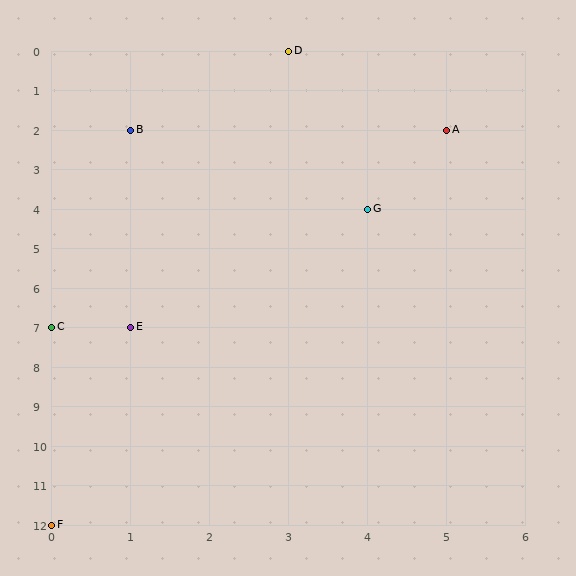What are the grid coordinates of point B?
Point B is at grid coordinates (1, 2).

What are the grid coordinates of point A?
Point A is at grid coordinates (5, 2).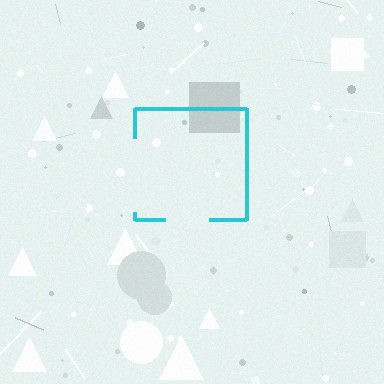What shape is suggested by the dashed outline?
The dashed outline suggests a square.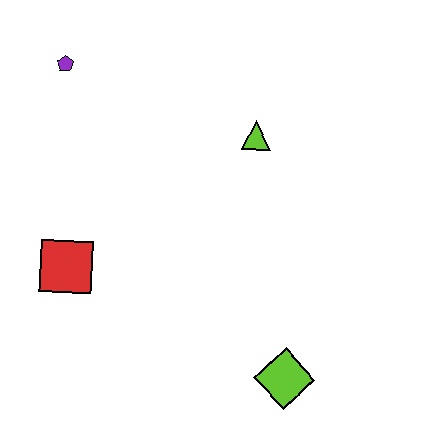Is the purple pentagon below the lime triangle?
No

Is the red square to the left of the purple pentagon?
No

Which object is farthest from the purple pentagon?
The lime diamond is farthest from the purple pentagon.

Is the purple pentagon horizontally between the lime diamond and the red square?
No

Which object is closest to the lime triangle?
The purple pentagon is closest to the lime triangle.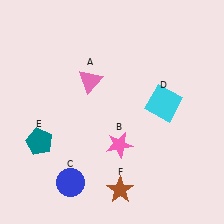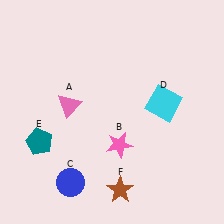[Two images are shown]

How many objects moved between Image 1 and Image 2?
1 object moved between the two images.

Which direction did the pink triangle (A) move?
The pink triangle (A) moved down.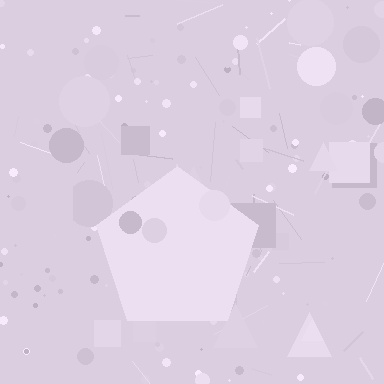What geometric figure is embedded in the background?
A pentagon is embedded in the background.